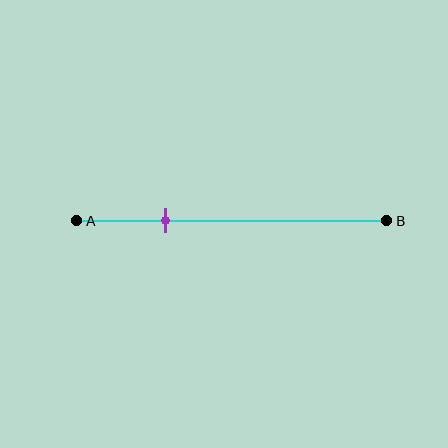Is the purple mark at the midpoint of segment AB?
No, the mark is at about 30% from A, not at the 50% midpoint.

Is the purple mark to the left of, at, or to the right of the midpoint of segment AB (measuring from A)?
The purple mark is to the left of the midpoint of segment AB.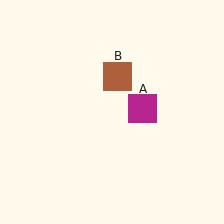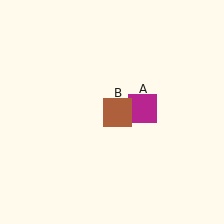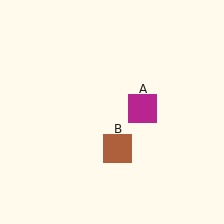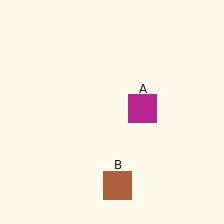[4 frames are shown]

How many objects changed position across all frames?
1 object changed position: brown square (object B).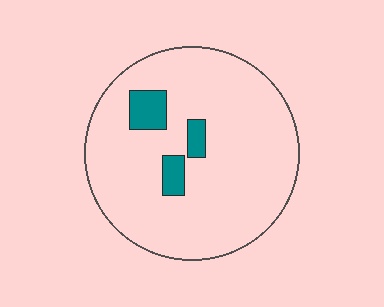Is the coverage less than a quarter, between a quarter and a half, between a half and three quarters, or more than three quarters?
Less than a quarter.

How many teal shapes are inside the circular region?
3.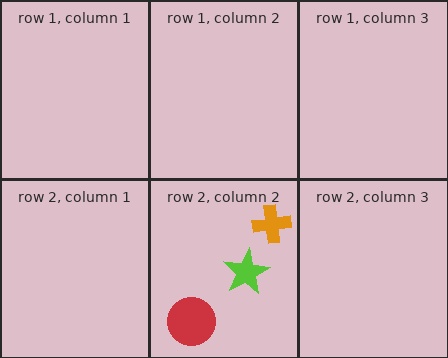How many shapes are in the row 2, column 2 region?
3.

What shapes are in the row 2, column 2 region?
The red circle, the lime star, the orange cross.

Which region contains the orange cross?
The row 2, column 2 region.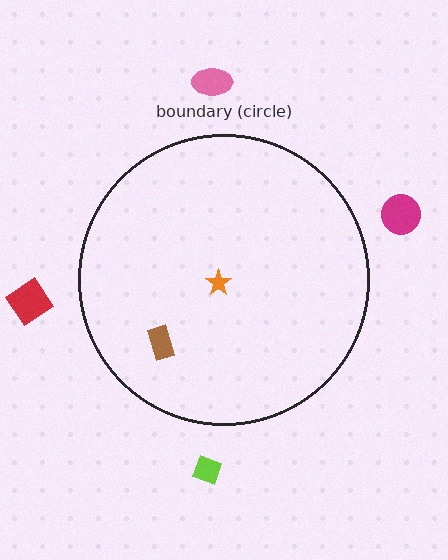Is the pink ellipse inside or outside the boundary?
Outside.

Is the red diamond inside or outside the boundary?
Outside.